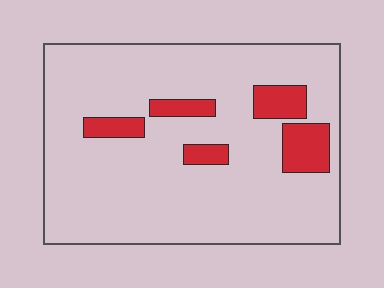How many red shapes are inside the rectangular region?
5.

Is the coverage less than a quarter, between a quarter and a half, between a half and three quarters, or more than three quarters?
Less than a quarter.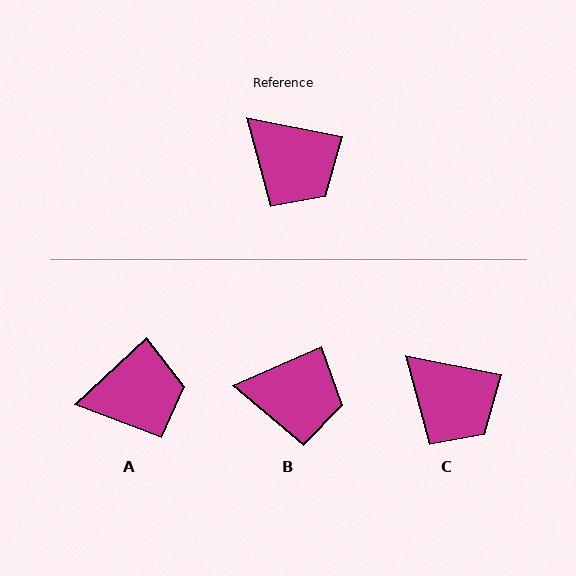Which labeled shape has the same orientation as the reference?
C.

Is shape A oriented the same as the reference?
No, it is off by about 54 degrees.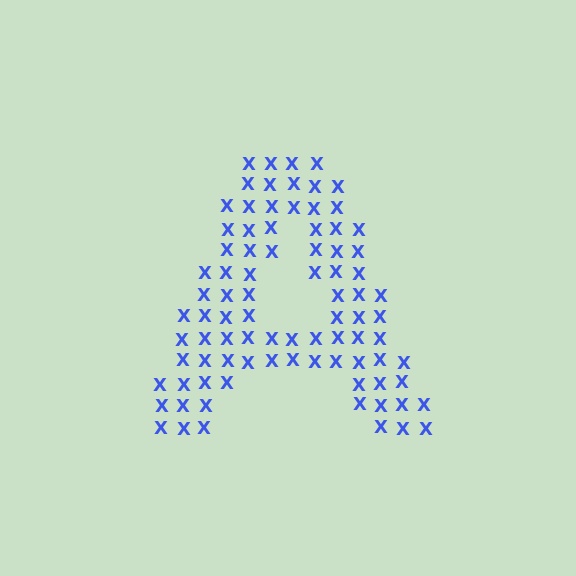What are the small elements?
The small elements are letter X's.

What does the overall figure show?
The overall figure shows the letter A.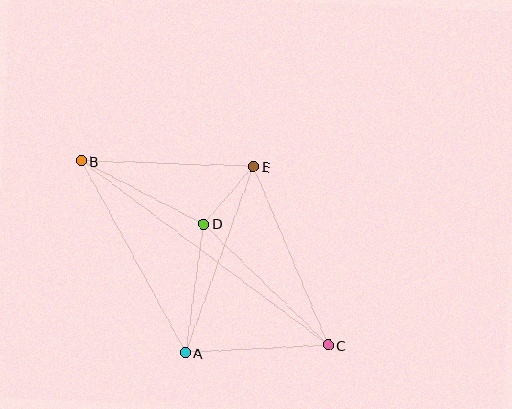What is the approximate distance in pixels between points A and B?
The distance between A and B is approximately 219 pixels.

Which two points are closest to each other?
Points D and E are closest to each other.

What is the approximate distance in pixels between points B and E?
The distance between B and E is approximately 173 pixels.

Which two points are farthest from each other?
Points B and C are farthest from each other.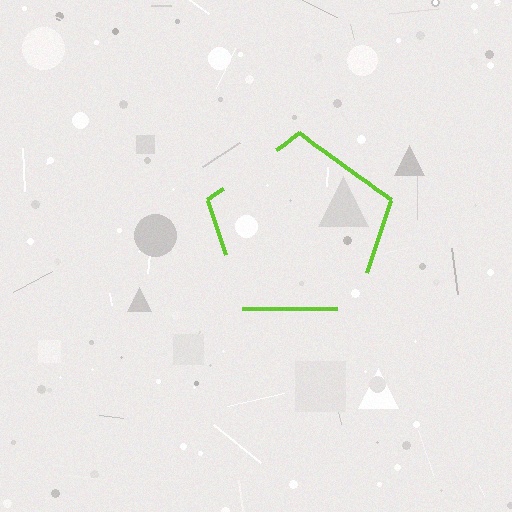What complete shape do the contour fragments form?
The contour fragments form a pentagon.